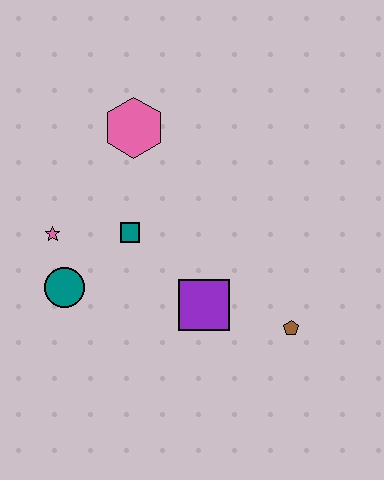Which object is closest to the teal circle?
The pink star is closest to the teal circle.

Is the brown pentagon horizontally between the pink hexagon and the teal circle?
No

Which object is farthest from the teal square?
The brown pentagon is farthest from the teal square.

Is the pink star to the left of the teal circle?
Yes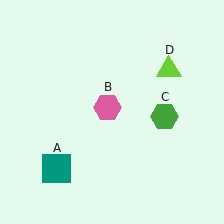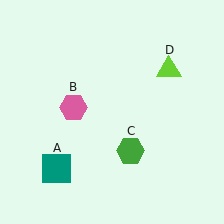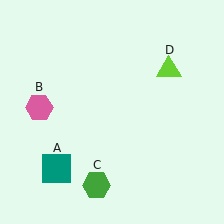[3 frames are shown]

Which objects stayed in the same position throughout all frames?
Teal square (object A) and lime triangle (object D) remained stationary.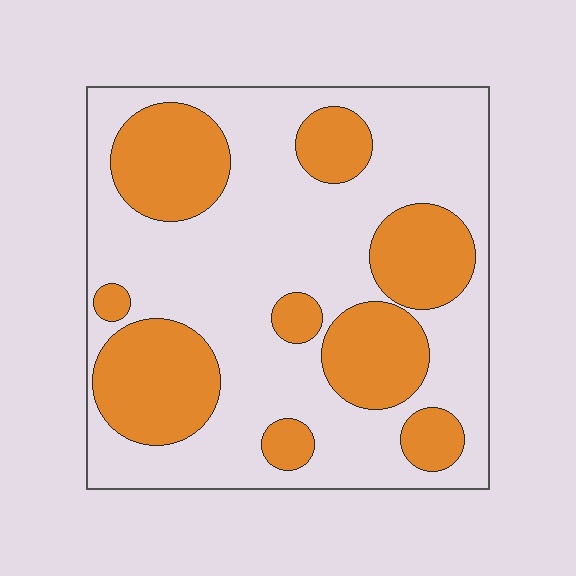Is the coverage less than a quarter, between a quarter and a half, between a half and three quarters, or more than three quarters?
Between a quarter and a half.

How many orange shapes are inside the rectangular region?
9.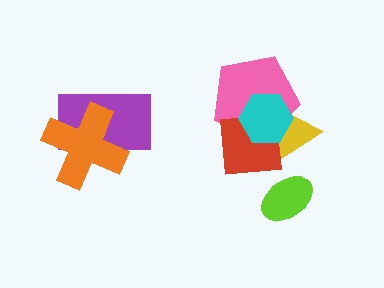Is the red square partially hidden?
Yes, it is partially covered by another shape.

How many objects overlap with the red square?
3 objects overlap with the red square.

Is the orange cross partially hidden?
No, no other shape covers it.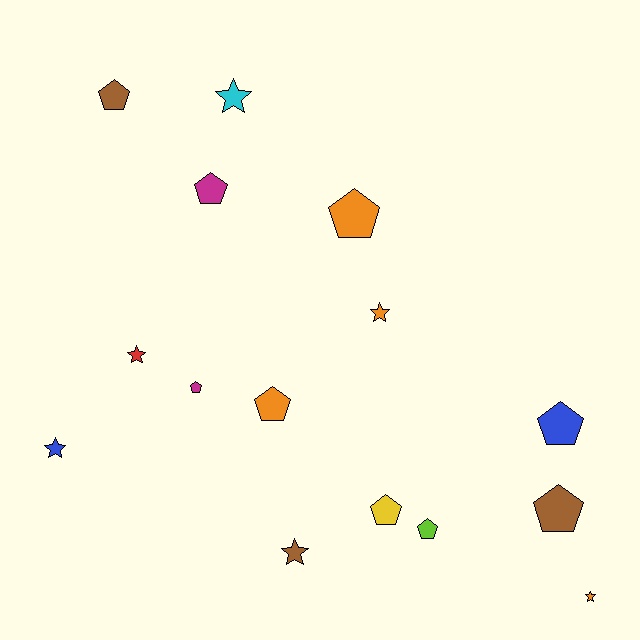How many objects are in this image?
There are 15 objects.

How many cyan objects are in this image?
There is 1 cyan object.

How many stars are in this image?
There are 6 stars.